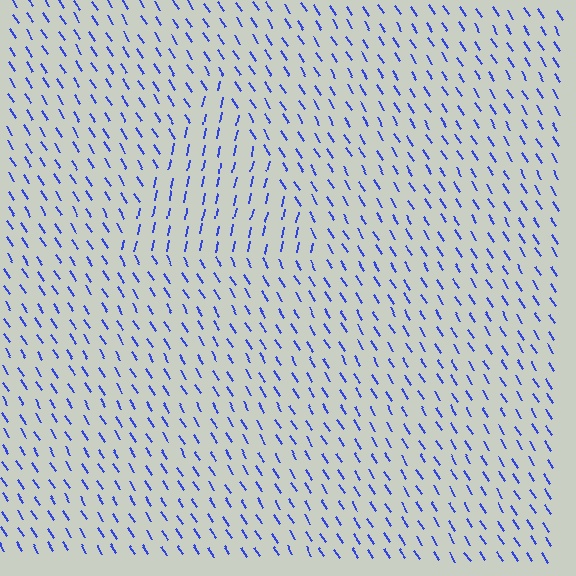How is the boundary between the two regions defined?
The boundary is defined purely by a change in line orientation (approximately 45 degrees difference). All lines are the same color and thickness.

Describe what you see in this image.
The image is filled with small blue line segments. A triangle region in the image has lines oriented differently from the surrounding lines, creating a visible texture boundary.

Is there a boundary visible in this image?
Yes, there is a texture boundary formed by a change in line orientation.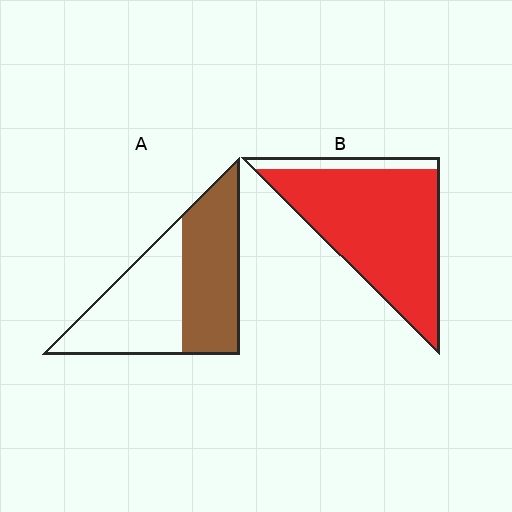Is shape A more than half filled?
Roughly half.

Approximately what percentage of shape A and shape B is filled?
A is approximately 50% and B is approximately 90%.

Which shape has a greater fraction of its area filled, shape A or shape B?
Shape B.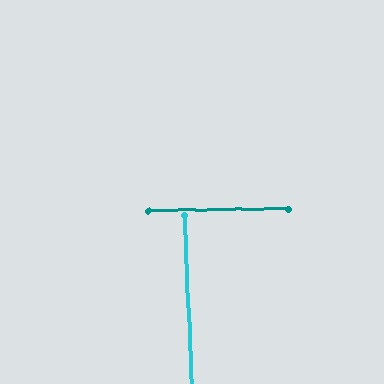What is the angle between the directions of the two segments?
Approximately 88 degrees.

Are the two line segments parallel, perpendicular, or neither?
Perpendicular — they meet at approximately 88°.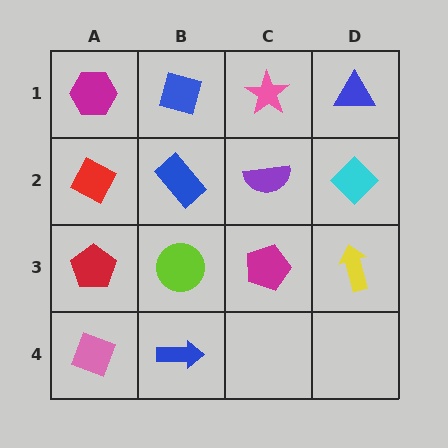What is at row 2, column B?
A blue rectangle.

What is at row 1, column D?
A blue triangle.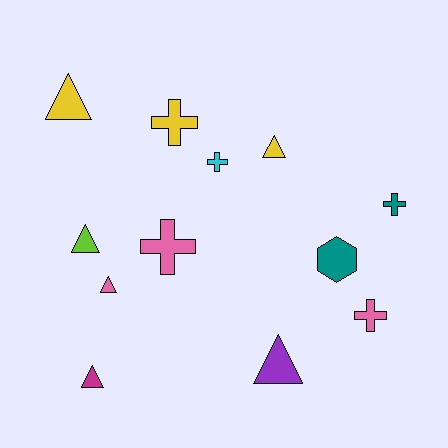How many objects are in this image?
There are 12 objects.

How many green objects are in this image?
There are no green objects.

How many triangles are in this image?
There are 6 triangles.